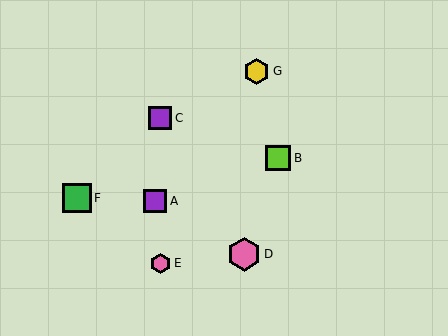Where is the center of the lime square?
The center of the lime square is at (278, 158).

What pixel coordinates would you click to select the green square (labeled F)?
Click at (77, 198) to select the green square F.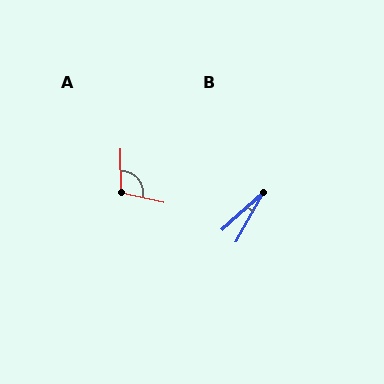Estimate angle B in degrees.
Approximately 19 degrees.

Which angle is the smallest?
B, at approximately 19 degrees.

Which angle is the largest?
A, at approximately 103 degrees.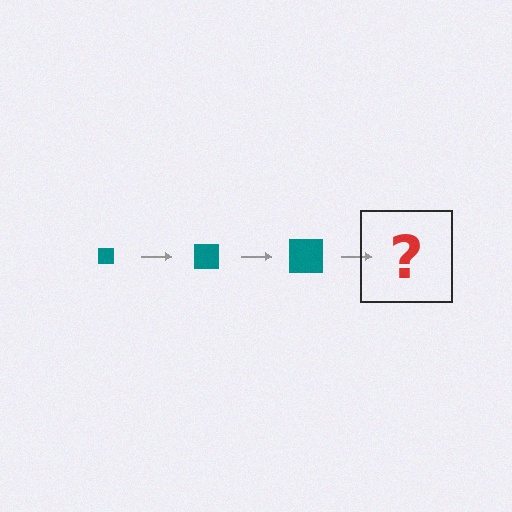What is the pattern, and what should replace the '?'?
The pattern is that the square gets progressively larger each step. The '?' should be a teal square, larger than the previous one.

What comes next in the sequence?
The next element should be a teal square, larger than the previous one.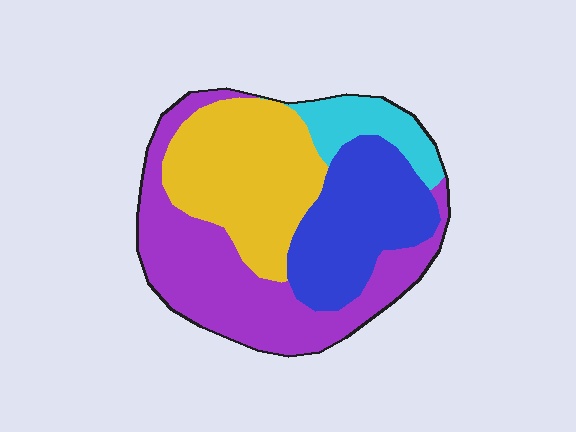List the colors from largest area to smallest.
From largest to smallest: purple, yellow, blue, cyan.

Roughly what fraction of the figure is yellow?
Yellow takes up about one third (1/3) of the figure.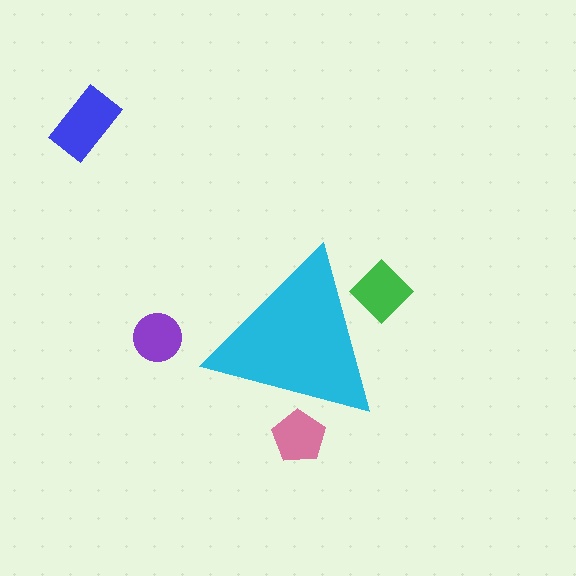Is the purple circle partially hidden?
No, the purple circle is fully visible.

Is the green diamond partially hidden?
Yes, the green diamond is partially hidden behind the cyan triangle.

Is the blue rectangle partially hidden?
No, the blue rectangle is fully visible.